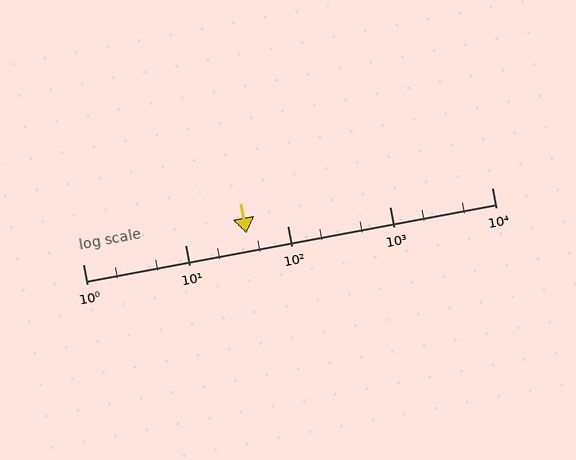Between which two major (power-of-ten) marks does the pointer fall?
The pointer is between 10 and 100.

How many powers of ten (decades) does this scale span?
The scale spans 4 decades, from 1 to 10000.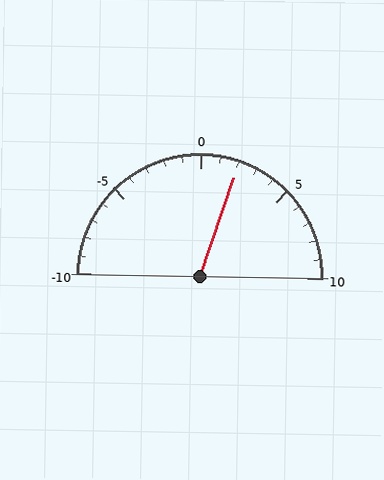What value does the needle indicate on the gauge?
The needle indicates approximately 2.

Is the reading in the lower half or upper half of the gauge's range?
The reading is in the upper half of the range (-10 to 10).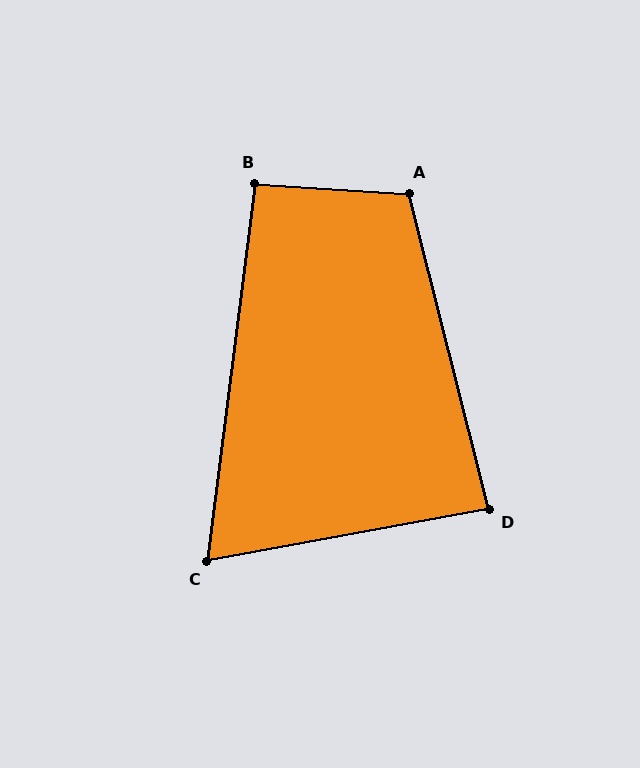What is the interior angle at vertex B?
Approximately 94 degrees (approximately right).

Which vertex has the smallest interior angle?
C, at approximately 72 degrees.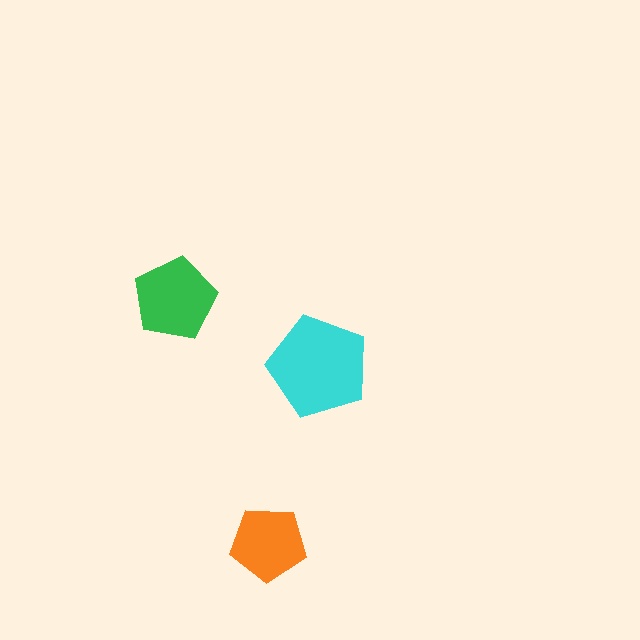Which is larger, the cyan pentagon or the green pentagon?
The cyan one.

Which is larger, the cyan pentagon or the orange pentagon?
The cyan one.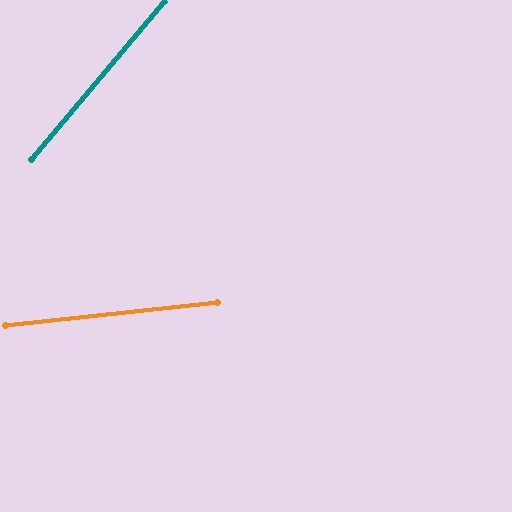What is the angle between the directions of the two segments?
Approximately 44 degrees.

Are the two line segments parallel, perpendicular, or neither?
Neither parallel nor perpendicular — they differ by about 44°.